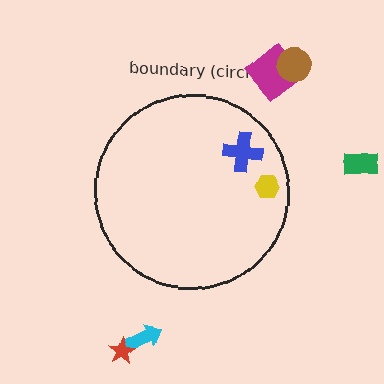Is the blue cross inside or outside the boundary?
Inside.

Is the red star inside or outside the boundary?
Outside.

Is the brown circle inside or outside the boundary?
Outside.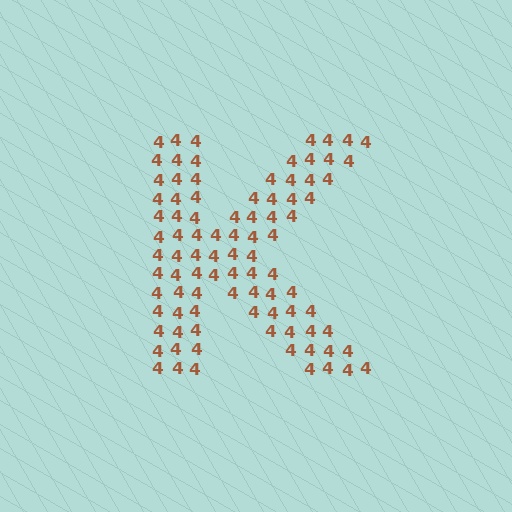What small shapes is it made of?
It is made of small digit 4's.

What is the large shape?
The large shape is the letter K.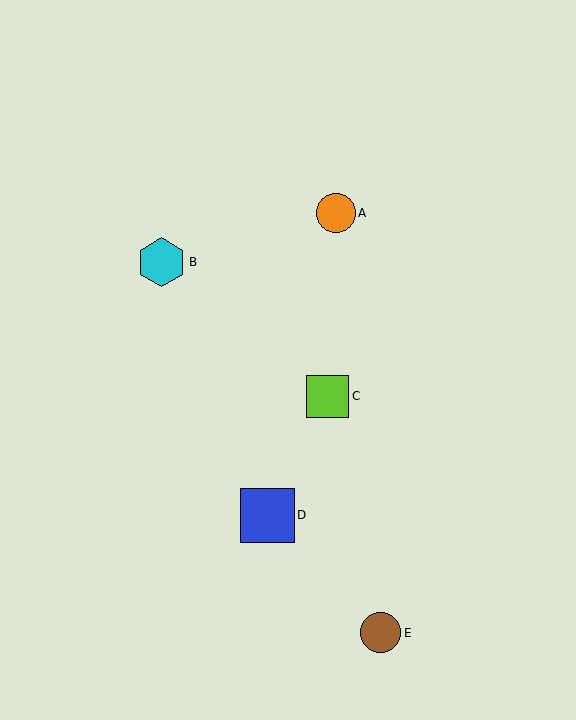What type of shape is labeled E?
Shape E is a brown circle.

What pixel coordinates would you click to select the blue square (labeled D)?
Click at (267, 515) to select the blue square D.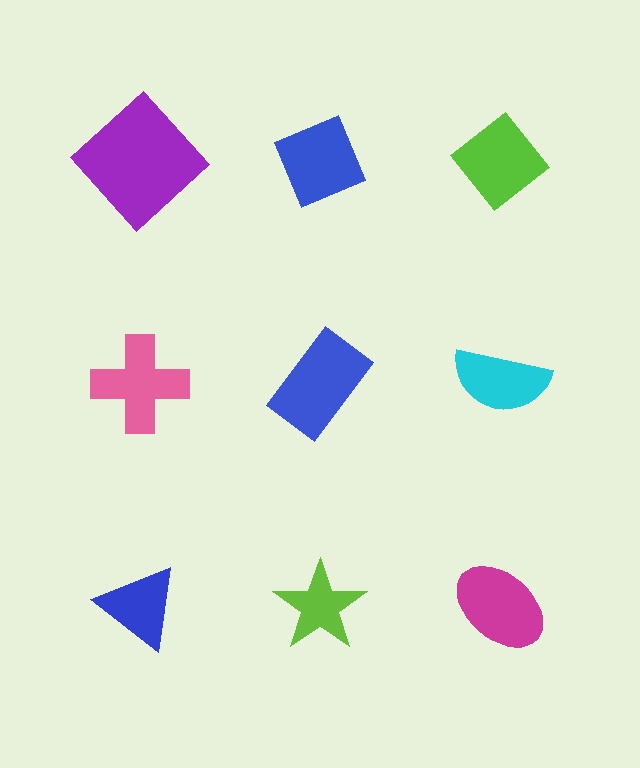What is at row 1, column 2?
A blue diamond.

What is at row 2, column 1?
A pink cross.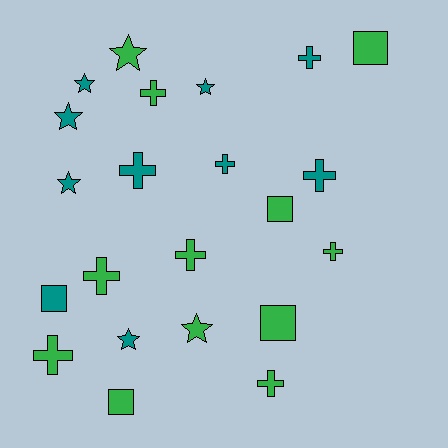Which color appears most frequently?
Green, with 12 objects.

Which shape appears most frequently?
Cross, with 10 objects.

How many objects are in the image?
There are 22 objects.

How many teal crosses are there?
There are 4 teal crosses.